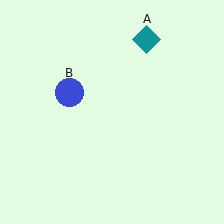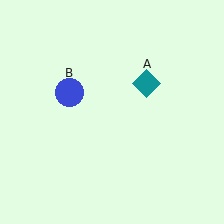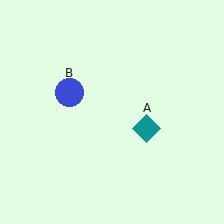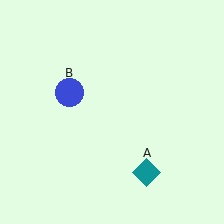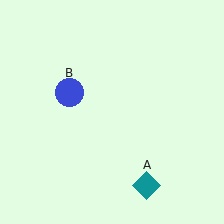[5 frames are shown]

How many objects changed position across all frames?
1 object changed position: teal diamond (object A).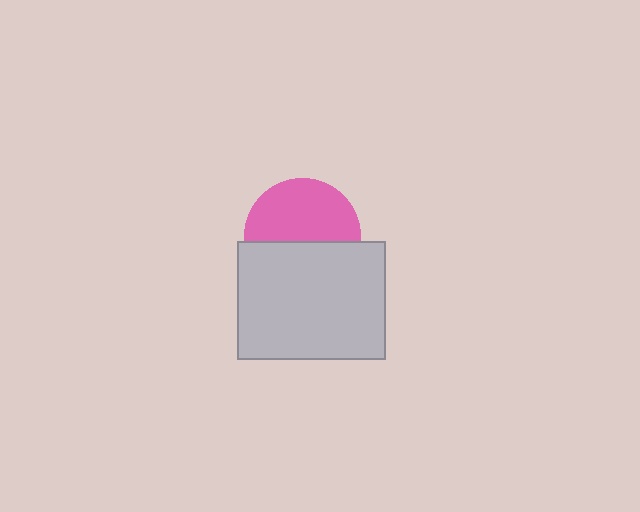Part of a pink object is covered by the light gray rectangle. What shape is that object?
It is a circle.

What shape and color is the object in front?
The object in front is a light gray rectangle.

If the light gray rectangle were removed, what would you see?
You would see the complete pink circle.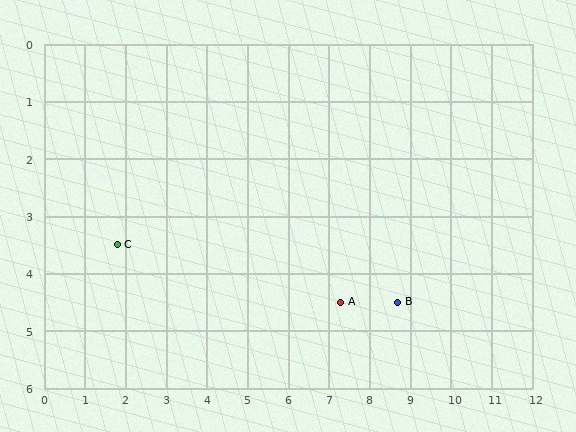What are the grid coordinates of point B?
Point B is at approximately (8.7, 4.5).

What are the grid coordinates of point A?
Point A is at approximately (7.3, 4.5).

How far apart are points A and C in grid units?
Points A and C are about 5.6 grid units apart.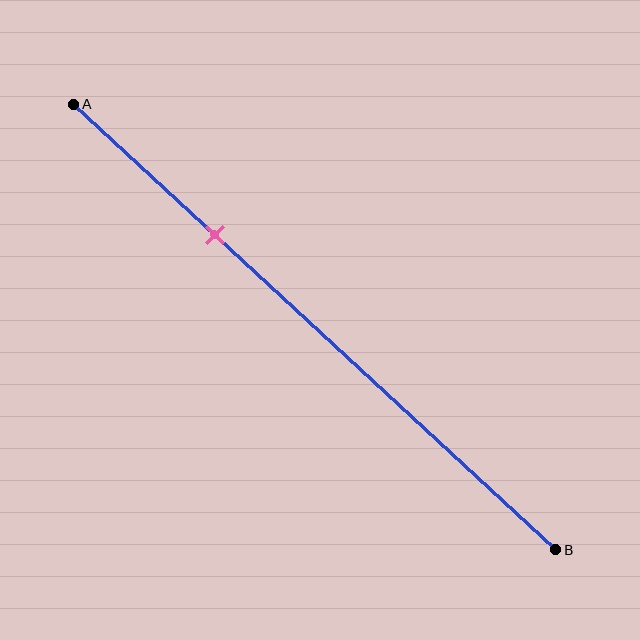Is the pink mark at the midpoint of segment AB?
No, the mark is at about 30% from A, not at the 50% midpoint.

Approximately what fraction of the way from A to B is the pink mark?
The pink mark is approximately 30% of the way from A to B.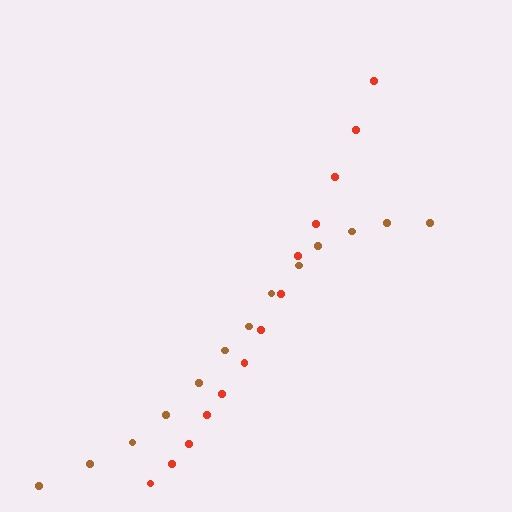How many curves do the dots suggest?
There are 2 distinct paths.